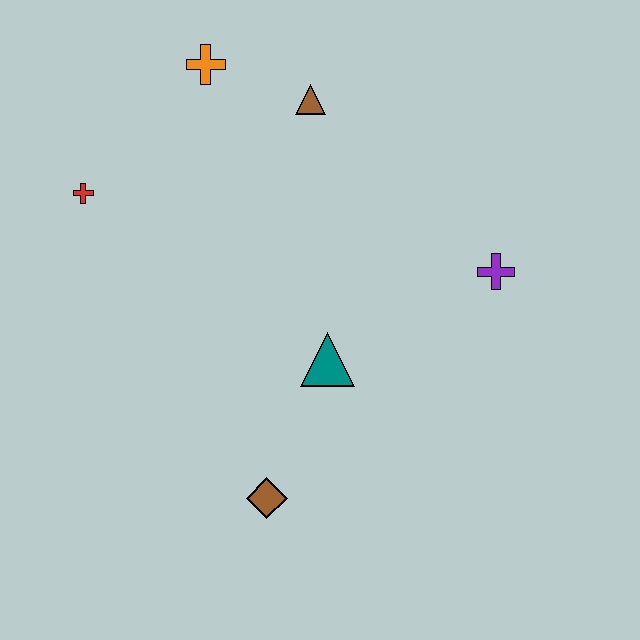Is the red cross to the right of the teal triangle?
No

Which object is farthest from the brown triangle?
The brown diamond is farthest from the brown triangle.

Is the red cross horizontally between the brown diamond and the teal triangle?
No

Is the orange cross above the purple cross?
Yes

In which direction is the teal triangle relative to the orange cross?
The teal triangle is below the orange cross.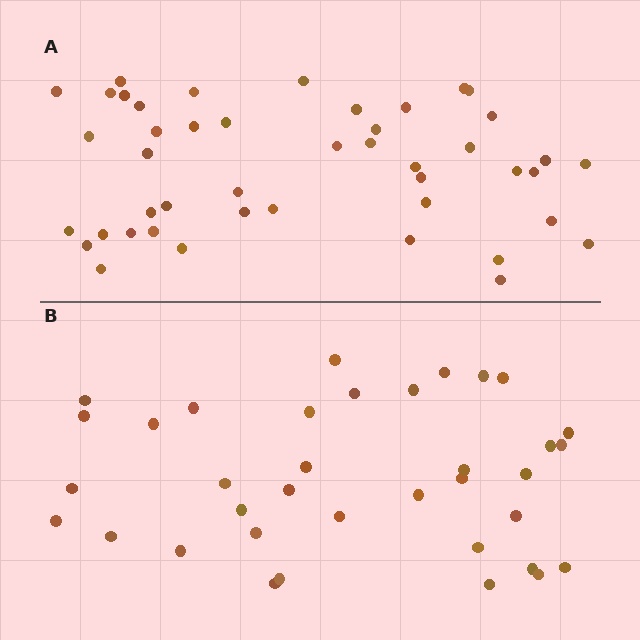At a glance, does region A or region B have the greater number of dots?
Region A (the top region) has more dots.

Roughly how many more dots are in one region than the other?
Region A has roughly 8 or so more dots than region B.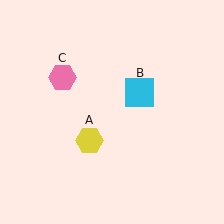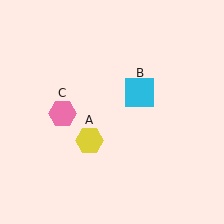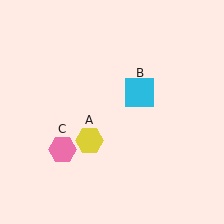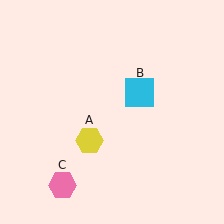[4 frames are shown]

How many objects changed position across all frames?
1 object changed position: pink hexagon (object C).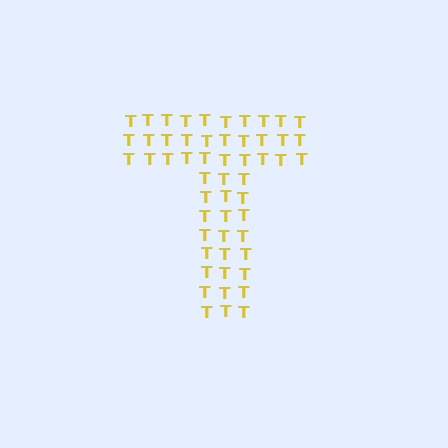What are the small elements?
The small elements are letter T's.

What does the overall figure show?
The overall figure shows the letter T.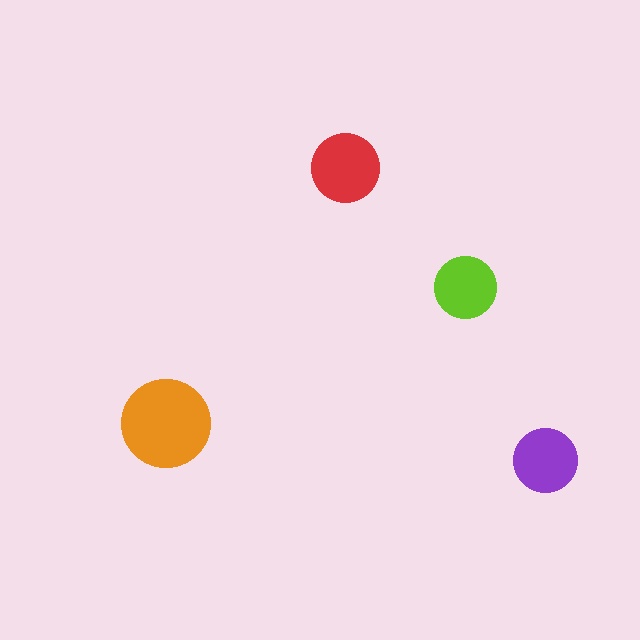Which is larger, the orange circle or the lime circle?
The orange one.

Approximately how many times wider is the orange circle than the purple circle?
About 1.5 times wider.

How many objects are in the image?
There are 4 objects in the image.